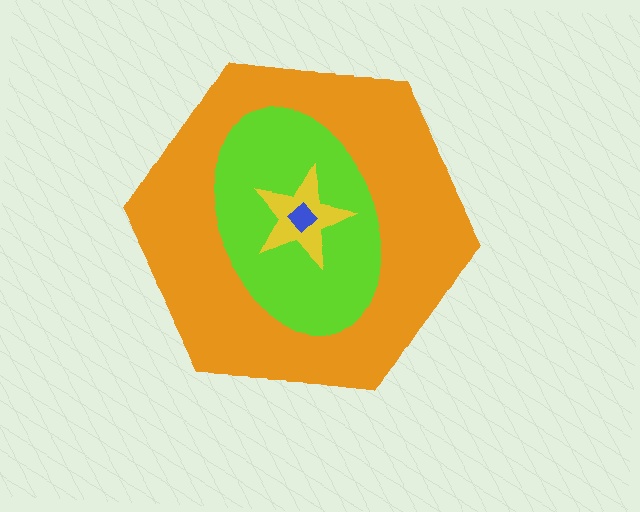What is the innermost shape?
The blue diamond.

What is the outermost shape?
The orange hexagon.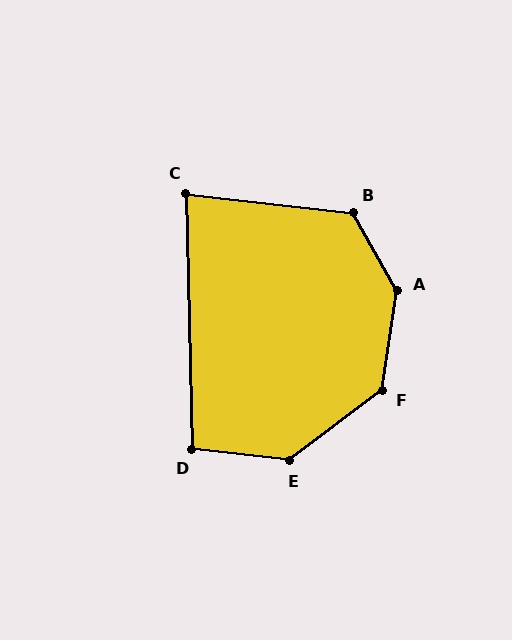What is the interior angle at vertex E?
Approximately 136 degrees (obtuse).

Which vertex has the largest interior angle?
A, at approximately 142 degrees.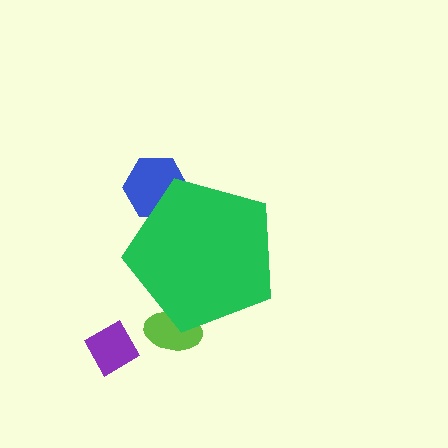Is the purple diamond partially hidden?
No, the purple diamond is fully visible.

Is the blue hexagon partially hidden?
Yes, the blue hexagon is partially hidden behind the green pentagon.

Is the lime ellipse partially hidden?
Yes, the lime ellipse is partially hidden behind the green pentagon.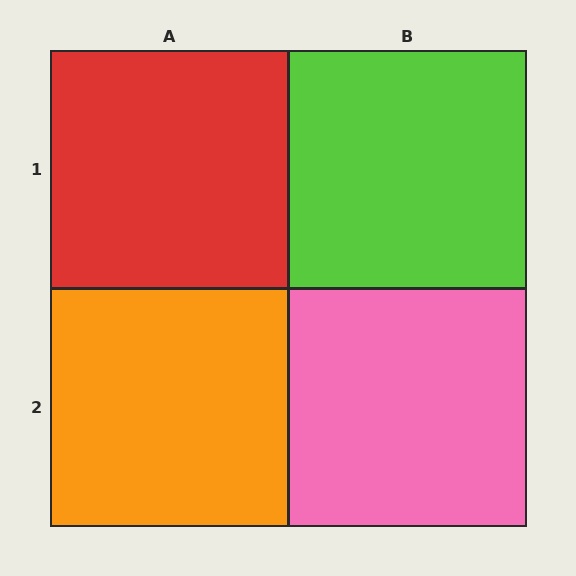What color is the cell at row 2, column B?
Pink.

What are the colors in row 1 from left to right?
Red, lime.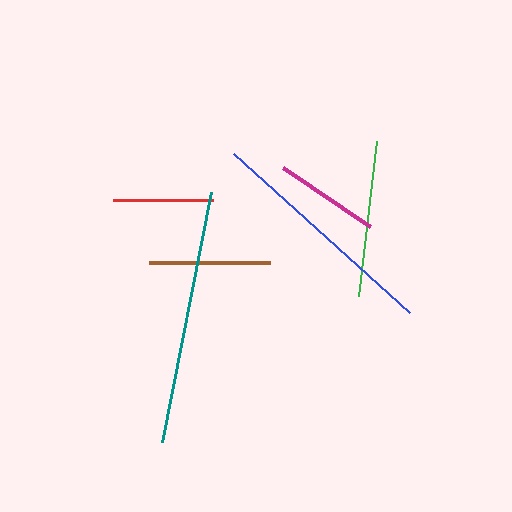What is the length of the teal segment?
The teal segment is approximately 255 pixels long.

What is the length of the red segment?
The red segment is approximately 100 pixels long.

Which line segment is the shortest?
The red line is the shortest at approximately 100 pixels.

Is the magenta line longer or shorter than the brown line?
The brown line is longer than the magenta line.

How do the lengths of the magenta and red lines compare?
The magenta and red lines are approximately the same length.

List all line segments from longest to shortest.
From longest to shortest: teal, blue, green, brown, magenta, red.